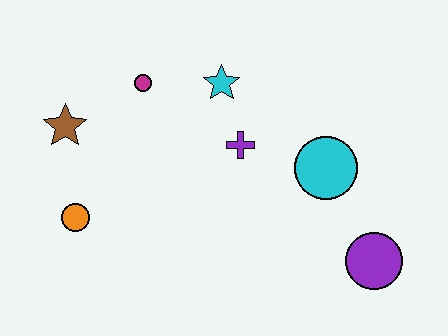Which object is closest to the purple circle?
The cyan circle is closest to the purple circle.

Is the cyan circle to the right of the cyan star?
Yes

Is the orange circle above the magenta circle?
No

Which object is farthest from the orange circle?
The purple circle is farthest from the orange circle.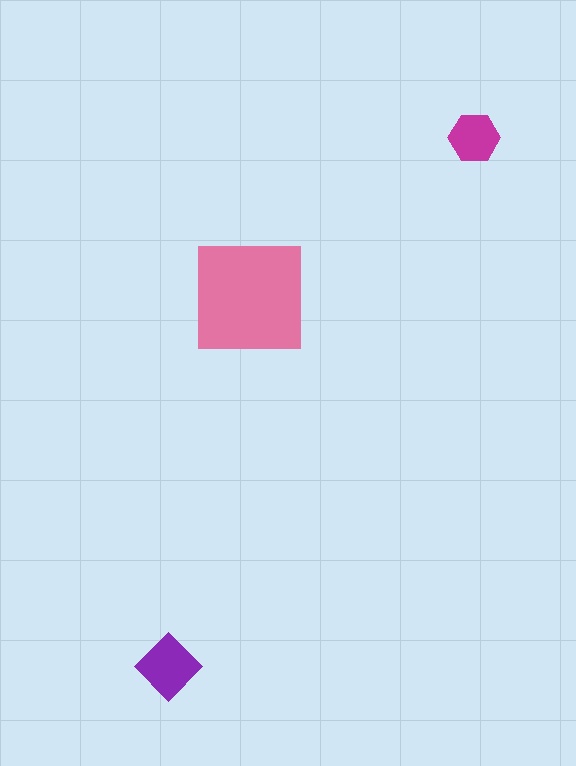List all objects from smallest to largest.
The magenta hexagon, the purple diamond, the pink square.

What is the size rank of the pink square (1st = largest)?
1st.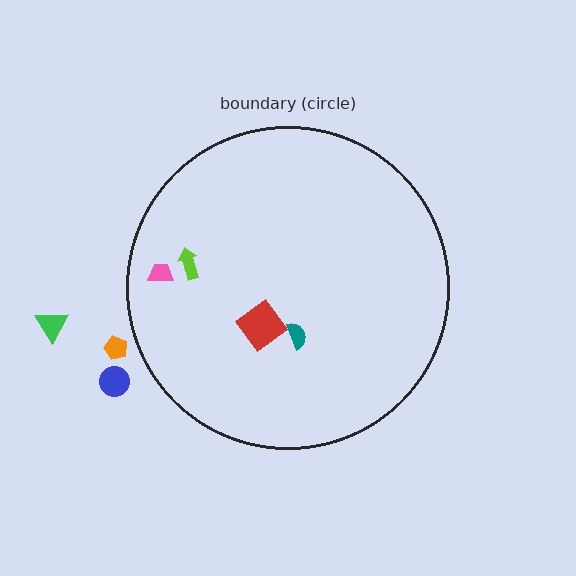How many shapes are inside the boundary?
4 inside, 3 outside.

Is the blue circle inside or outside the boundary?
Outside.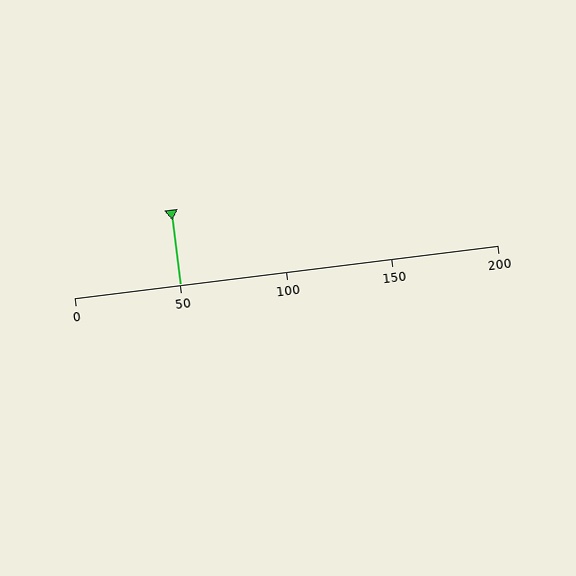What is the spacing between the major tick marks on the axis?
The major ticks are spaced 50 apart.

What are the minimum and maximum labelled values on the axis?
The axis runs from 0 to 200.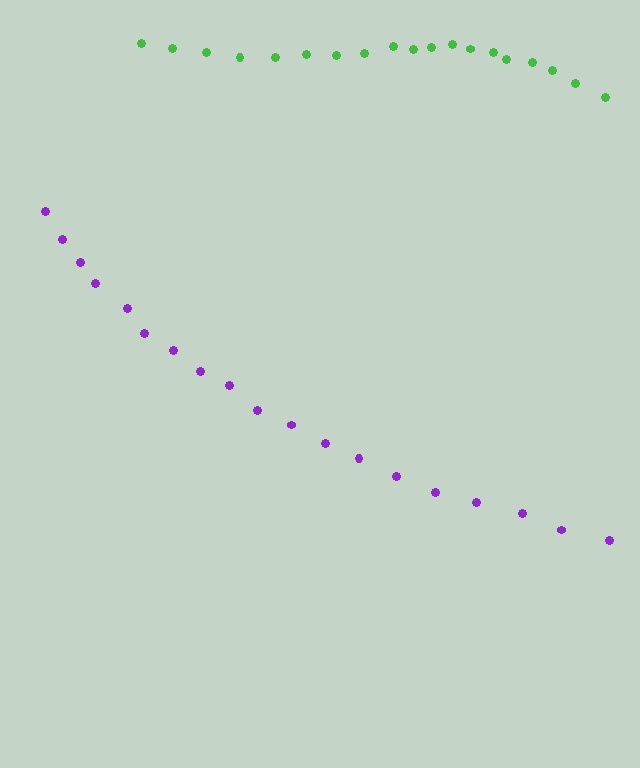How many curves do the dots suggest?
There are 2 distinct paths.